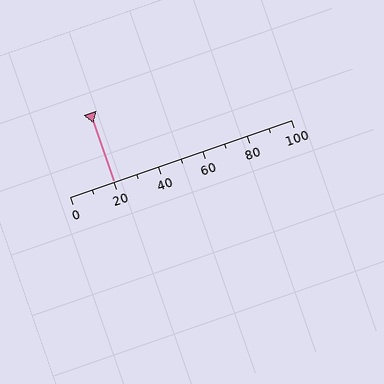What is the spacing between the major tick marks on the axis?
The major ticks are spaced 20 apart.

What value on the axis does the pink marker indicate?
The marker indicates approximately 20.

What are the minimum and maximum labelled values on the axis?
The axis runs from 0 to 100.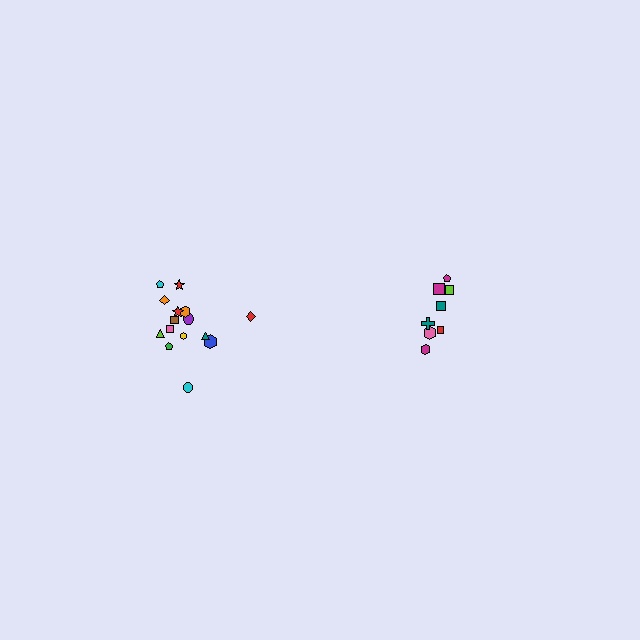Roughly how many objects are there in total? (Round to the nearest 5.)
Roughly 25 objects in total.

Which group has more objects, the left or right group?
The left group.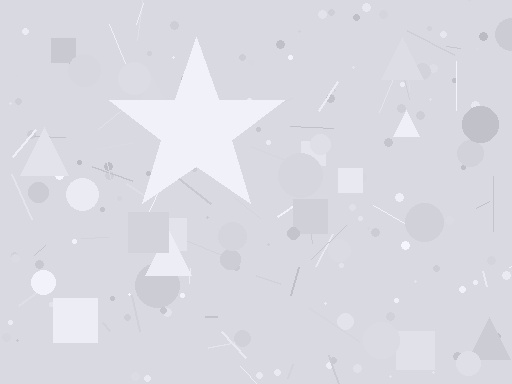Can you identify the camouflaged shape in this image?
The camouflaged shape is a star.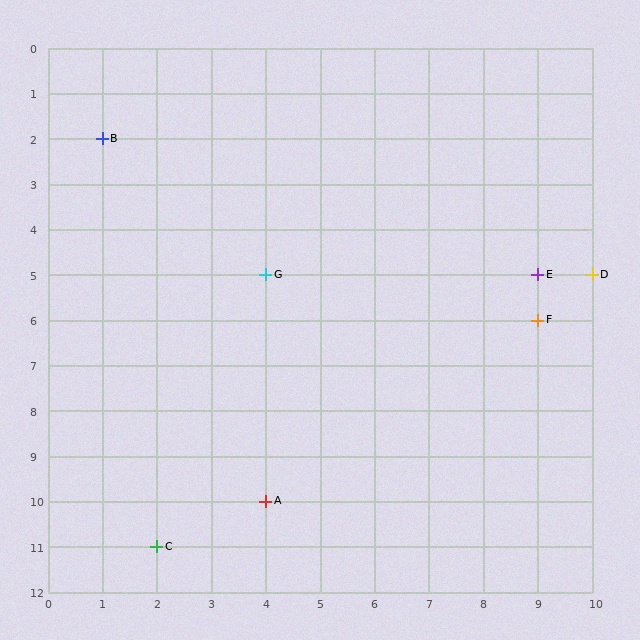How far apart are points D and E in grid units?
Points D and E are 1 column apart.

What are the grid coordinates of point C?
Point C is at grid coordinates (2, 11).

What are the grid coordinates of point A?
Point A is at grid coordinates (4, 10).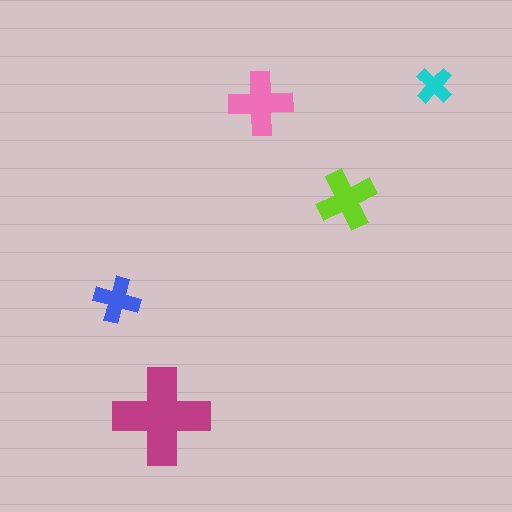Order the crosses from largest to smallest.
the magenta one, the pink one, the lime one, the blue one, the cyan one.